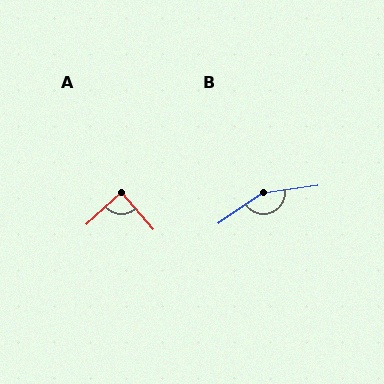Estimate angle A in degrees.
Approximately 89 degrees.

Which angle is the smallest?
A, at approximately 89 degrees.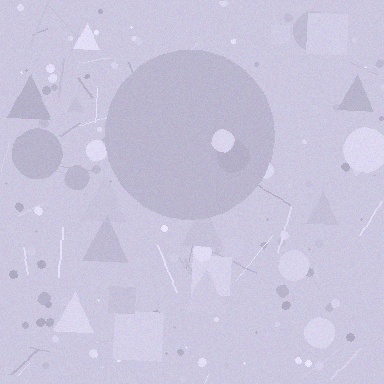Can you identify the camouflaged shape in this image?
The camouflaged shape is a circle.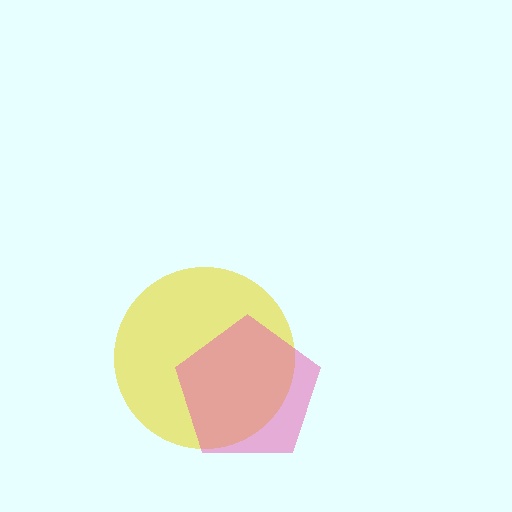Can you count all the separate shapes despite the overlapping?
Yes, there are 2 separate shapes.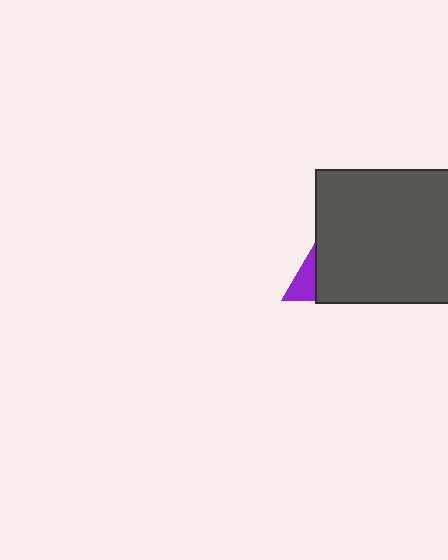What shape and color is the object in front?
The object in front is a dark gray square.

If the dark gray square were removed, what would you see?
You would see the complete purple triangle.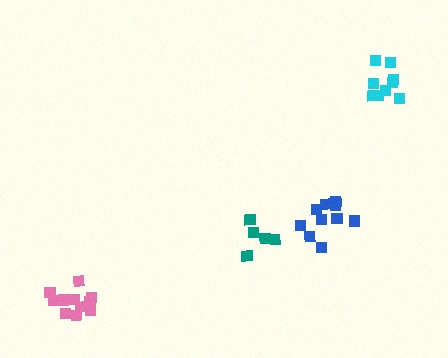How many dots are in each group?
Group 1: 10 dots, Group 2: 11 dots, Group 3: 9 dots, Group 4: 5 dots (35 total).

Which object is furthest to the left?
The pink cluster is leftmost.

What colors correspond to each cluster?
The clusters are colored: blue, pink, cyan, teal.